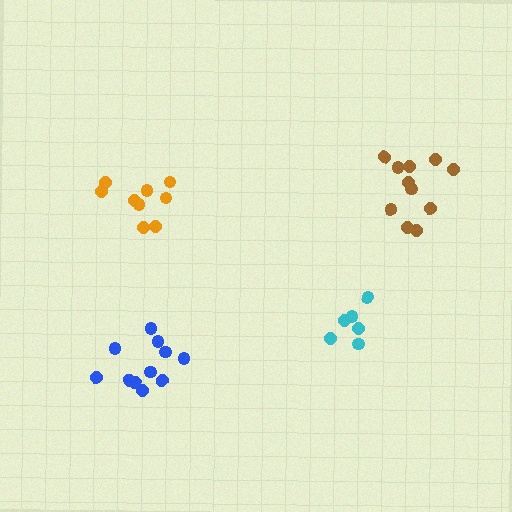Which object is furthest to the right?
The brown cluster is rightmost.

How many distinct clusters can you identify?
There are 4 distinct clusters.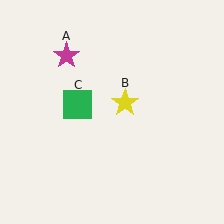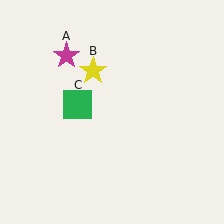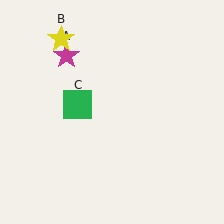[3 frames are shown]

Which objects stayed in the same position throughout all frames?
Magenta star (object A) and green square (object C) remained stationary.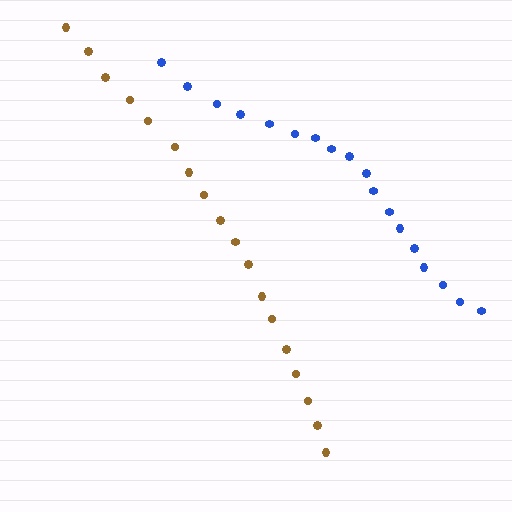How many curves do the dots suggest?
There are 2 distinct paths.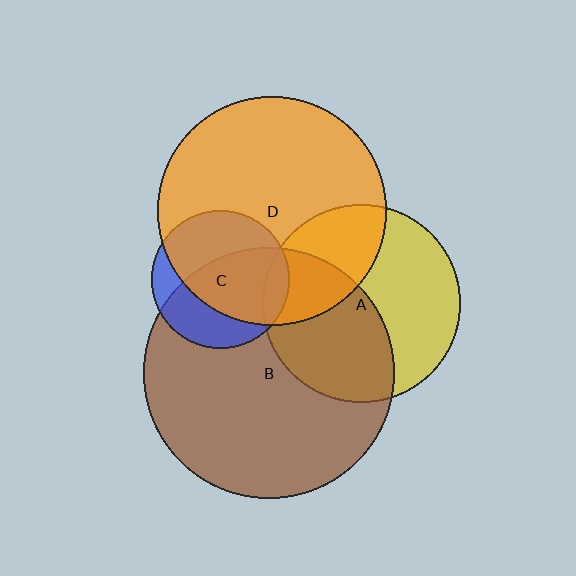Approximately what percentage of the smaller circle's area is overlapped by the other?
Approximately 65%.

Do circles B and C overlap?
Yes.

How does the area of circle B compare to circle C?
Approximately 3.3 times.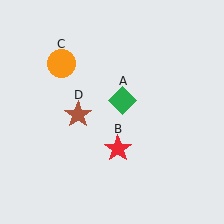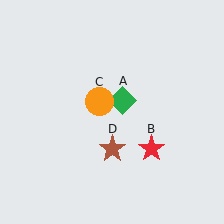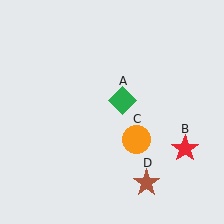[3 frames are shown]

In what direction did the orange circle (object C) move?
The orange circle (object C) moved down and to the right.